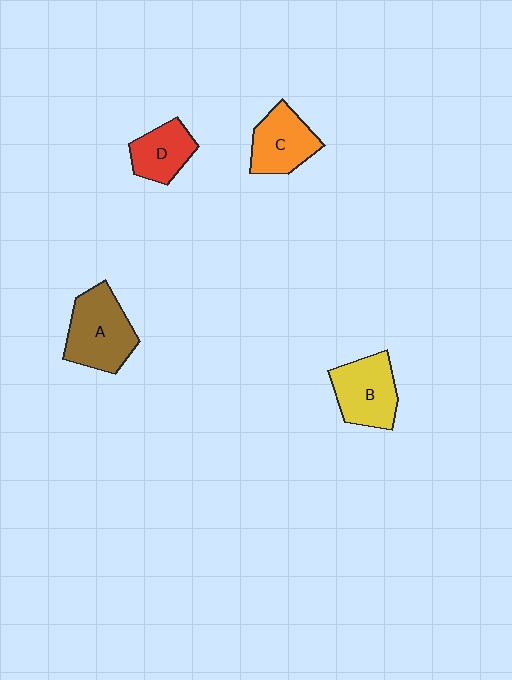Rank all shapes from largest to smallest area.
From largest to smallest: A (brown), B (yellow), C (orange), D (red).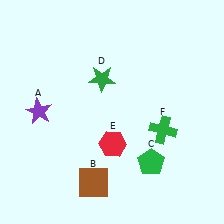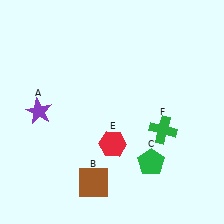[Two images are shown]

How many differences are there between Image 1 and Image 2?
There is 1 difference between the two images.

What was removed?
The green star (D) was removed in Image 2.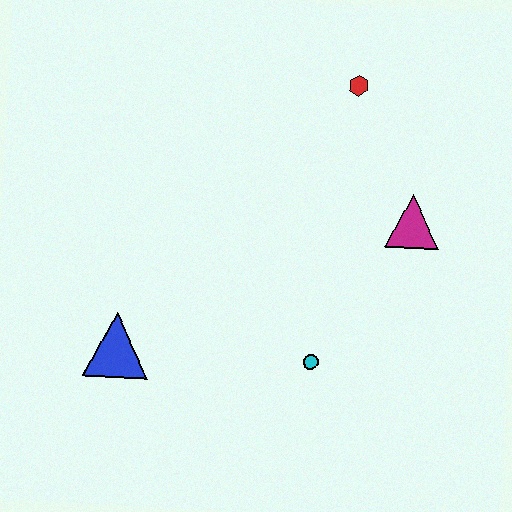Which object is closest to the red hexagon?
The magenta triangle is closest to the red hexagon.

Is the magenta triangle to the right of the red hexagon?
Yes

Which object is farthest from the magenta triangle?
The blue triangle is farthest from the magenta triangle.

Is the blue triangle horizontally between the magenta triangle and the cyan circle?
No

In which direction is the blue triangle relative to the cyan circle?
The blue triangle is to the left of the cyan circle.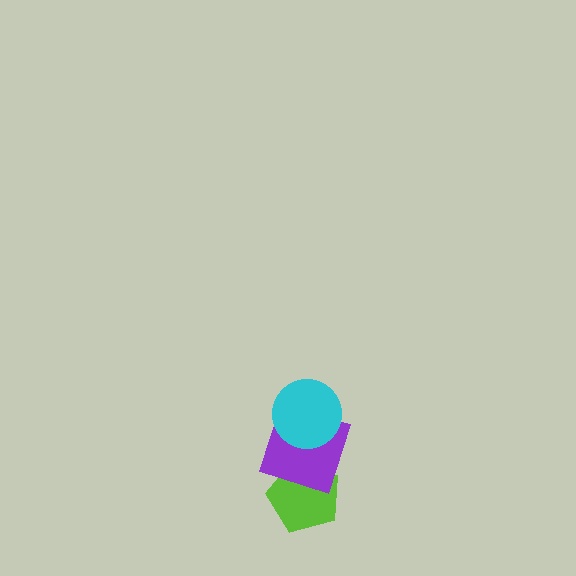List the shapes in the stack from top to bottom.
From top to bottom: the cyan circle, the purple square, the lime pentagon.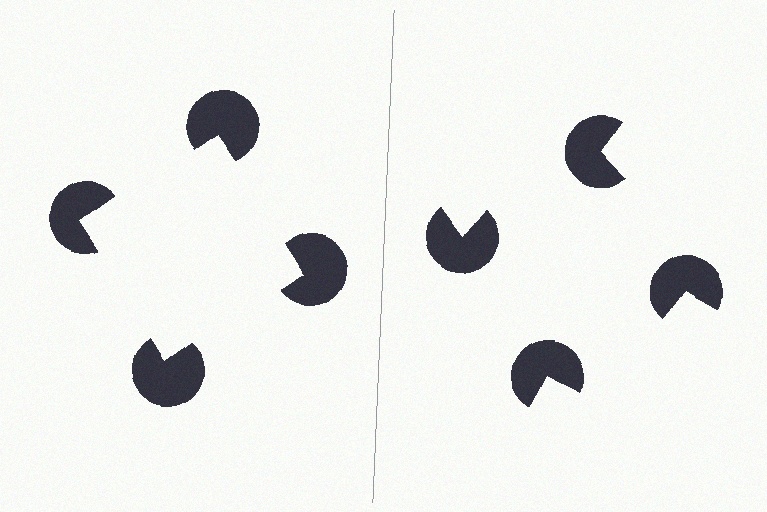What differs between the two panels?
The pac-man discs are positioned identically on both sides; only the wedge orientations differ. On the left they align to a square; on the right they are misaligned.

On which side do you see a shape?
An illusory square appears on the left side. On the right side the wedge cuts are rotated, so no coherent shape forms.